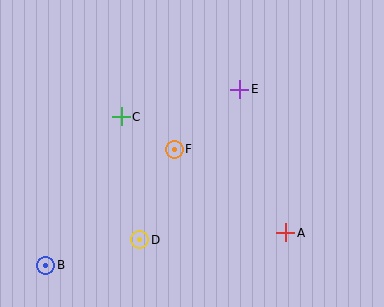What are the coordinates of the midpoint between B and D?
The midpoint between B and D is at (93, 252).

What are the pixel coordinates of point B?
Point B is at (46, 265).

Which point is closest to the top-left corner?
Point C is closest to the top-left corner.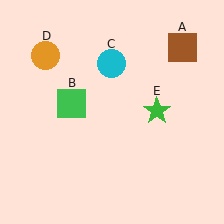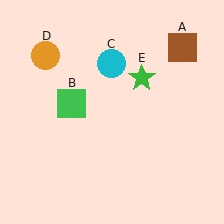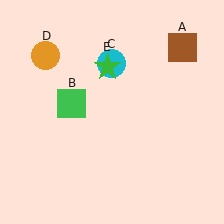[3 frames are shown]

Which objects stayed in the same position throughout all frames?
Brown square (object A) and green square (object B) and cyan circle (object C) and orange circle (object D) remained stationary.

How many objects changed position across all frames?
1 object changed position: green star (object E).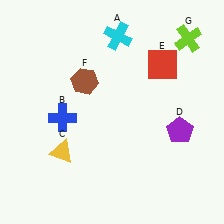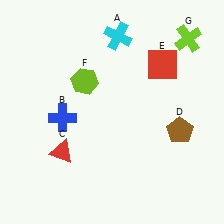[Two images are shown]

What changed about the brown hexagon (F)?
In Image 1, F is brown. In Image 2, it changed to lime.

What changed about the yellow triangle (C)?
In Image 1, C is yellow. In Image 2, it changed to red.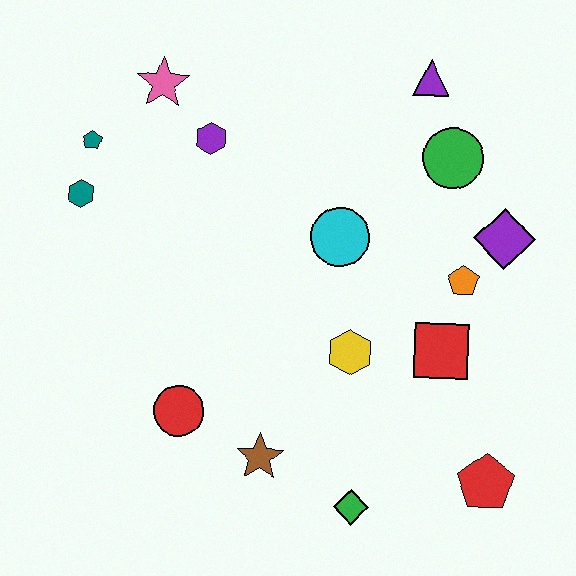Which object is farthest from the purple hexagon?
The red pentagon is farthest from the purple hexagon.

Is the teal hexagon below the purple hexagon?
Yes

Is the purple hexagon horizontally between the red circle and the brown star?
Yes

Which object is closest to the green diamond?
The brown star is closest to the green diamond.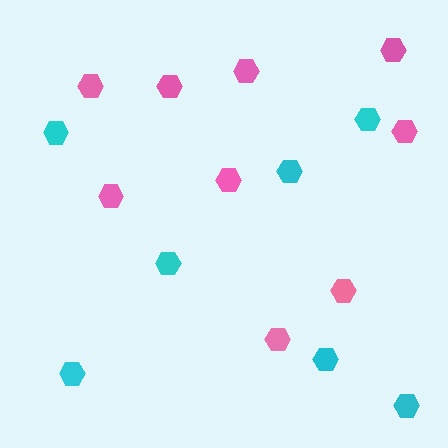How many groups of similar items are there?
There are 2 groups: one group of pink hexagons (9) and one group of cyan hexagons (7).